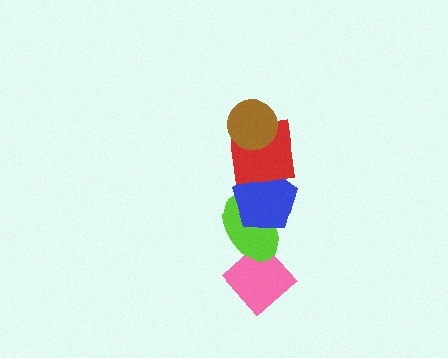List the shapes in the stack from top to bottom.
From top to bottom: the brown circle, the red square, the blue pentagon, the lime ellipse, the pink diamond.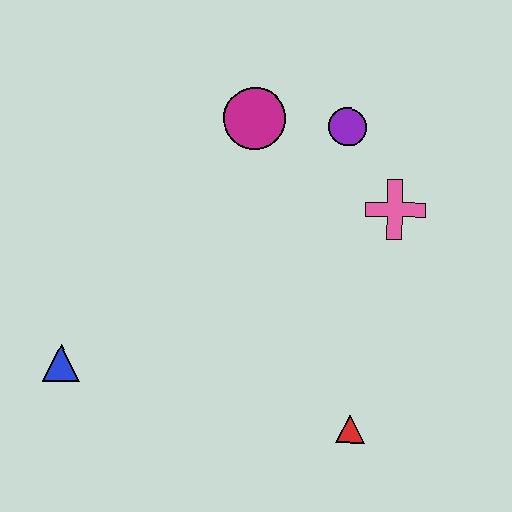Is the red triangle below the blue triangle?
Yes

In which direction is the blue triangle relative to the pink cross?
The blue triangle is to the left of the pink cross.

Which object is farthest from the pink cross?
The blue triangle is farthest from the pink cross.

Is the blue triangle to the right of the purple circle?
No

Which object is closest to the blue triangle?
The red triangle is closest to the blue triangle.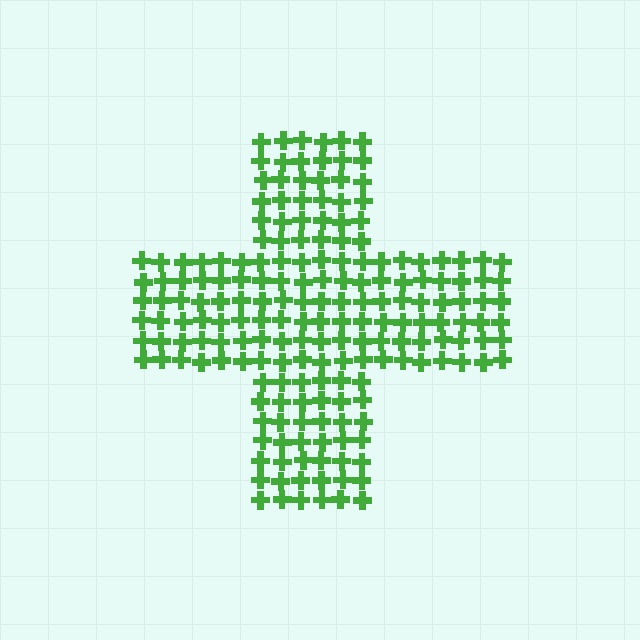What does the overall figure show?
The overall figure shows a cross.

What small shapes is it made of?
It is made of small crosses.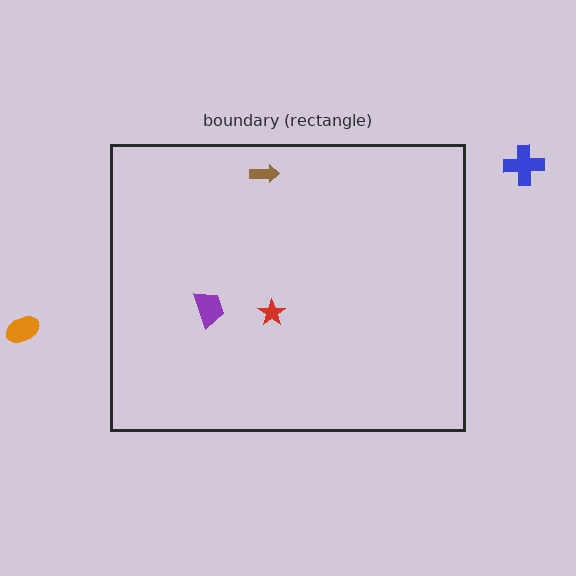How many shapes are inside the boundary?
3 inside, 2 outside.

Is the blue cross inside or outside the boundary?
Outside.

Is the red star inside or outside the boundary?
Inside.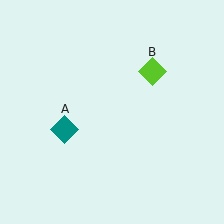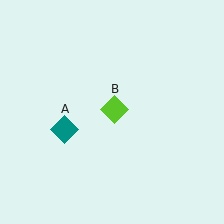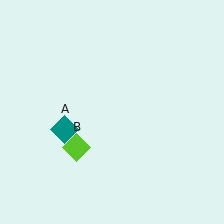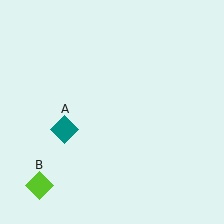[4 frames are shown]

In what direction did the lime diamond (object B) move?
The lime diamond (object B) moved down and to the left.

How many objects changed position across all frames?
1 object changed position: lime diamond (object B).